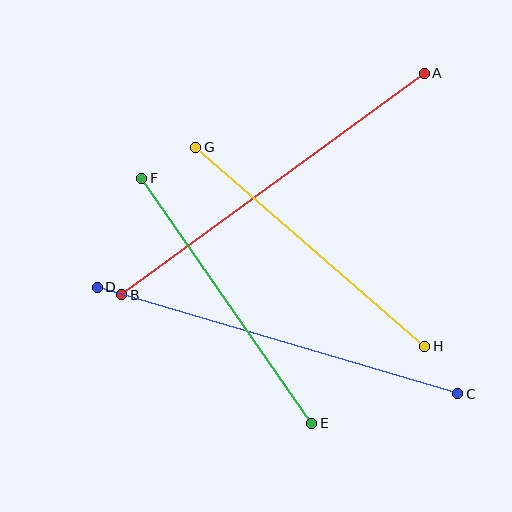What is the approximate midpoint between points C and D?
The midpoint is at approximately (277, 341) pixels.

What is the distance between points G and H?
The distance is approximately 303 pixels.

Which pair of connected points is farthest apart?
Points C and D are farthest apart.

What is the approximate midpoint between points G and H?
The midpoint is at approximately (310, 247) pixels.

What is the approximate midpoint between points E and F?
The midpoint is at approximately (227, 301) pixels.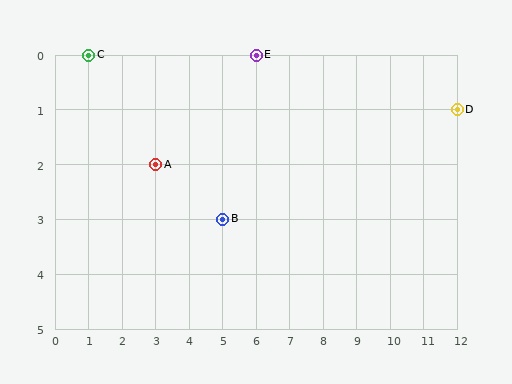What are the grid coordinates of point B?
Point B is at grid coordinates (5, 3).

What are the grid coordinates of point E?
Point E is at grid coordinates (6, 0).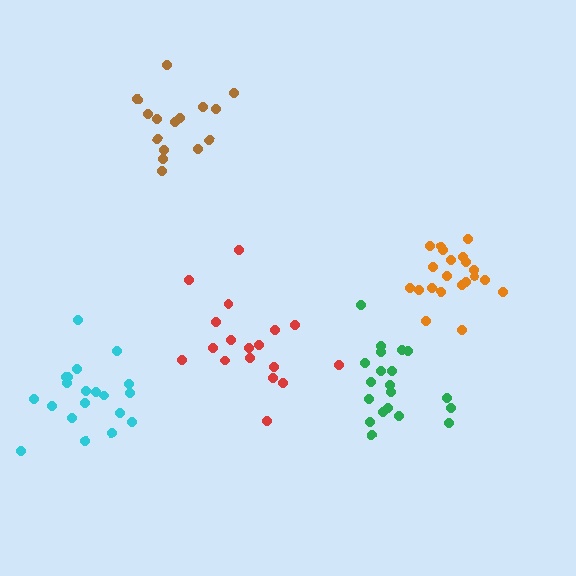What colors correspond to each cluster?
The clusters are colored: red, brown, green, cyan, orange.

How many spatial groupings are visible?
There are 5 spatial groupings.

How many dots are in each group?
Group 1: 18 dots, Group 2: 16 dots, Group 3: 20 dots, Group 4: 20 dots, Group 5: 21 dots (95 total).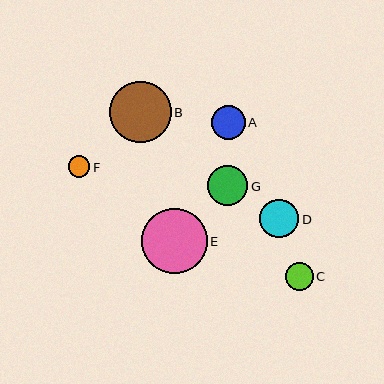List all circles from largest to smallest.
From largest to smallest: E, B, G, D, A, C, F.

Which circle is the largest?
Circle E is the largest with a size of approximately 66 pixels.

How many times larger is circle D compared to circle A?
Circle D is approximately 1.1 times the size of circle A.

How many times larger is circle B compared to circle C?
Circle B is approximately 2.2 times the size of circle C.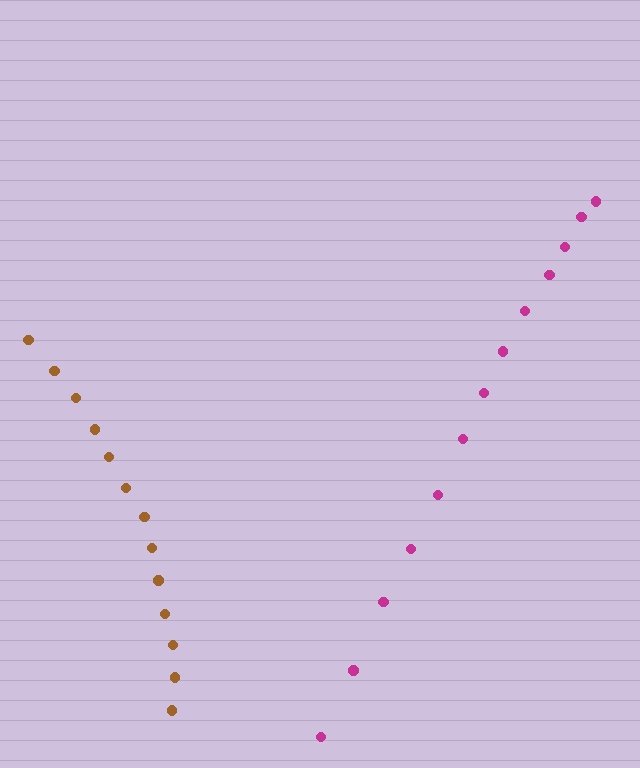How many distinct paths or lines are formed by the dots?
There are 2 distinct paths.